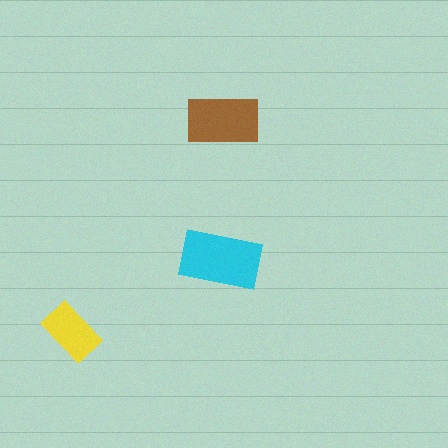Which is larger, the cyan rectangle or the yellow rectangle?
The cyan one.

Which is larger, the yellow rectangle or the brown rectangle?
The brown one.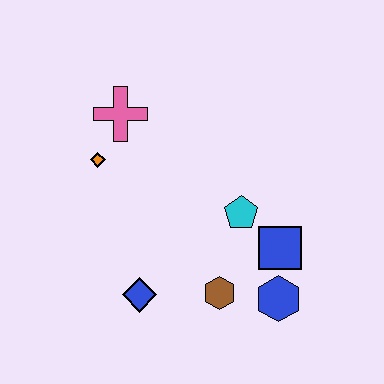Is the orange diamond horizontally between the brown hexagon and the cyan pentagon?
No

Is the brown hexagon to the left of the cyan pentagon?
Yes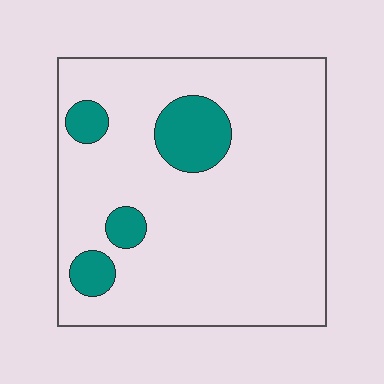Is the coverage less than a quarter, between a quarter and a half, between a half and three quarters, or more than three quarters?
Less than a quarter.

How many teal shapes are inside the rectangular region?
4.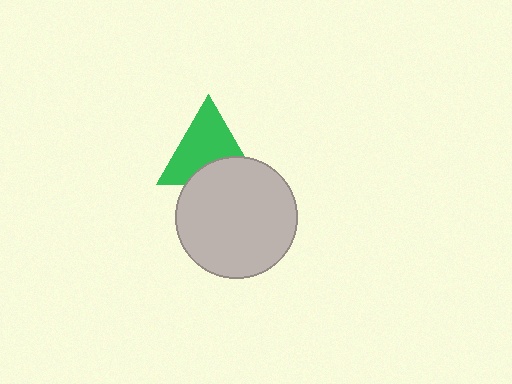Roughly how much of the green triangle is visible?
Most of it is visible (roughly 68%).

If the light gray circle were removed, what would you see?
You would see the complete green triangle.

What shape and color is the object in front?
The object in front is a light gray circle.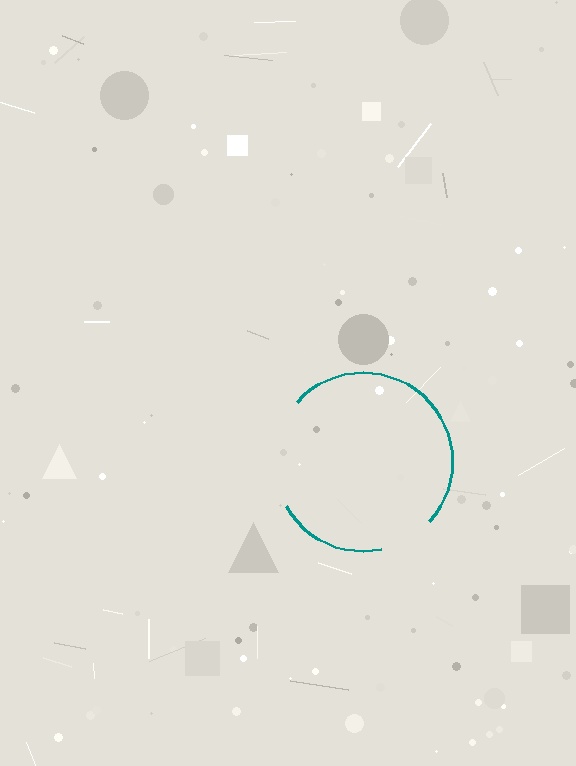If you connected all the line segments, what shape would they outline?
They would outline a circle.